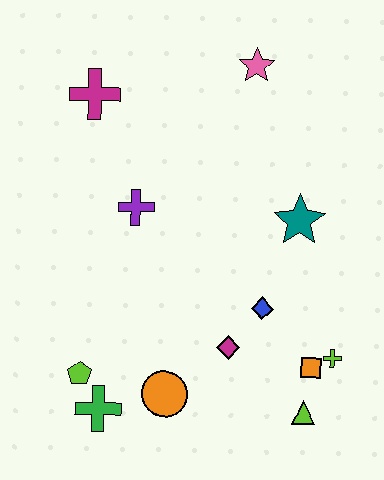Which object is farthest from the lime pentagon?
The pink star is farthest from the lime pentagon.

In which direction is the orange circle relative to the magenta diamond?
The orange circle is to the left of the magenta diamond.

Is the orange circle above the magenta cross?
No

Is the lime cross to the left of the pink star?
No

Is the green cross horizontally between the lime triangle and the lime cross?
No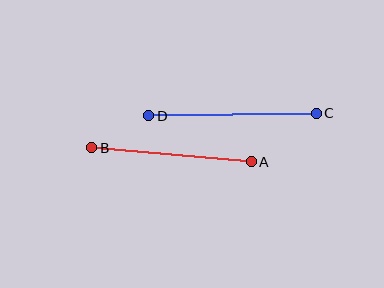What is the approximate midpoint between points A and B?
The midpoint is at approximately (171, 155) pixels.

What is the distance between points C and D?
The distance is approximately 168 pixels.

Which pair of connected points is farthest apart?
Points C and D are farthest apart.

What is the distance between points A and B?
The distance is approximately 160 pixels.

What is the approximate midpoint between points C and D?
The midpoint is at approximately (232, 115) pixels.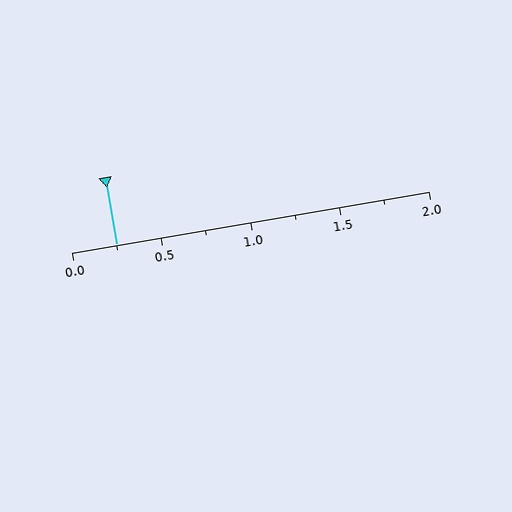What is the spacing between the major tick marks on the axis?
The major ticks are spaced 0.5 apart.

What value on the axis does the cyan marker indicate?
The marker indicates approximately 0.25.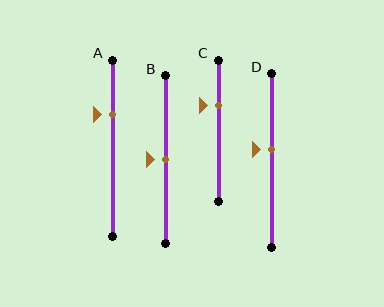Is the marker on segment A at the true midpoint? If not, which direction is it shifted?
No, the marker on segment A is shifted upward by about 19% of the segment length.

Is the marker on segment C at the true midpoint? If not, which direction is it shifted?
No, the marker on segment C is shifted upward by about 18% of the segment length.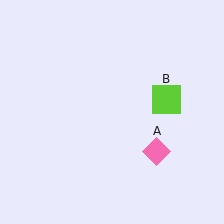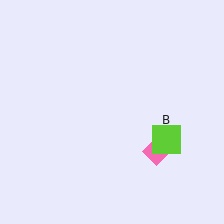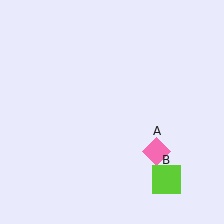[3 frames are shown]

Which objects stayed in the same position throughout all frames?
Pink diamond (object A) remained stationary.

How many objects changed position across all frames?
1 object changed position: lime square (object B).